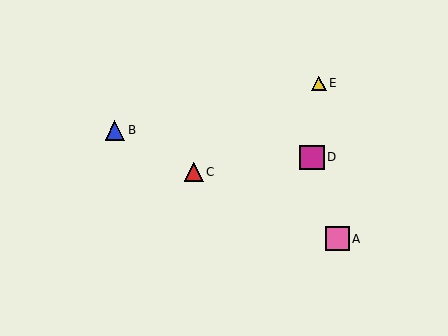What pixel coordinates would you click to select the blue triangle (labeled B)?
Click at (115, 131) to select the blue triangle B.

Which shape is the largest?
The magenta square (labeled D) is the largest.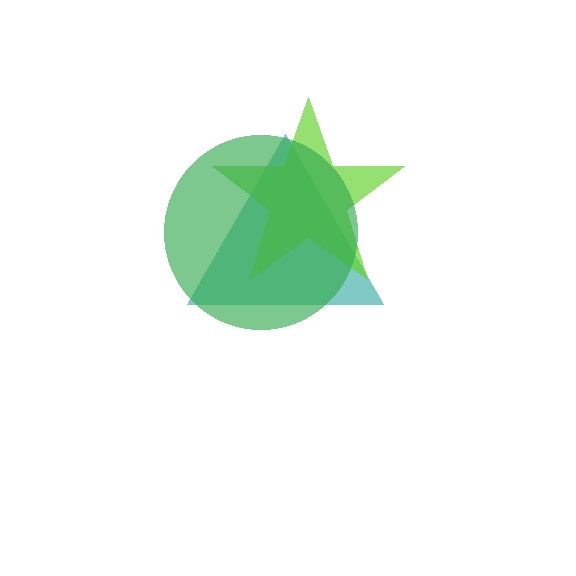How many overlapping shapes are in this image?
There are 3 overlapping shapes in the image.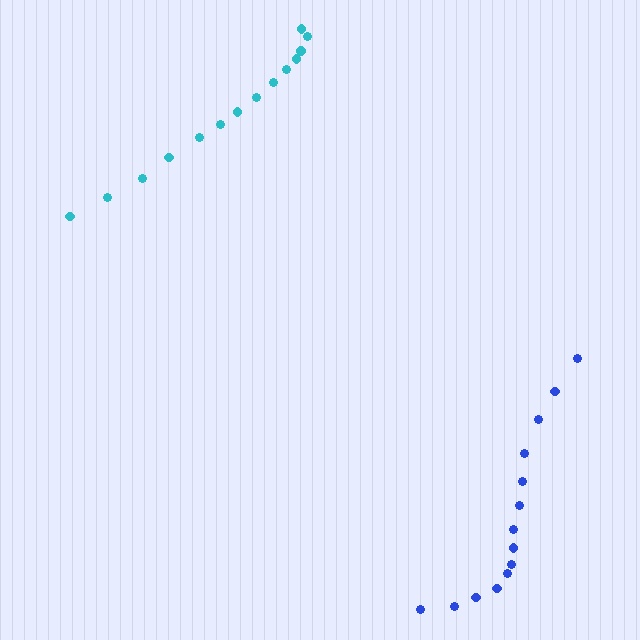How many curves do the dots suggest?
There are 2 distinct paths.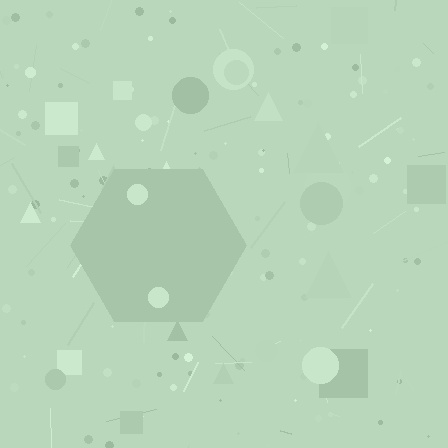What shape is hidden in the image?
A hexagon is hidden in the image.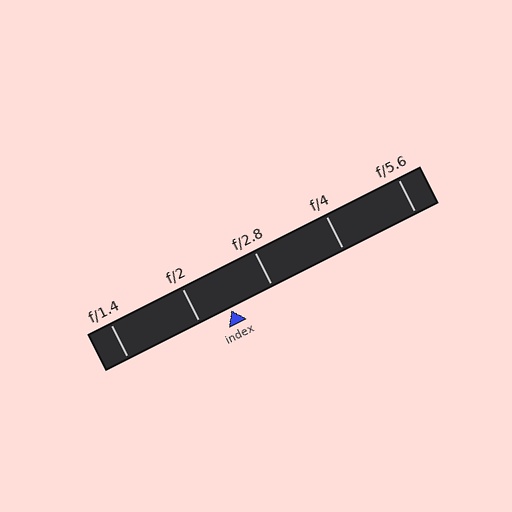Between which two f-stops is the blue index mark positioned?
The index mark is between f/2 and f/2.8.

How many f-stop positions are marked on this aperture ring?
There are 5 f-stop positions marked.